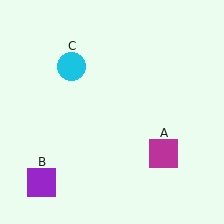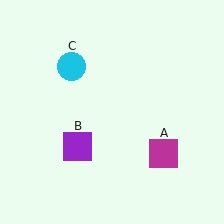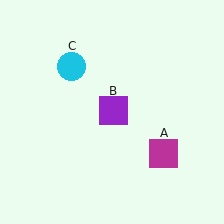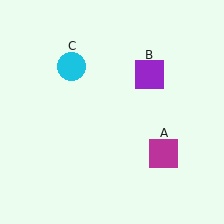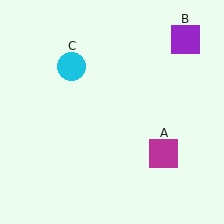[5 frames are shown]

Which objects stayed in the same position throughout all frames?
Magenta square (object A) and cyan circle (object C) remained stationary.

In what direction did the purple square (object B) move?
The purple square (object B) moved up and to the right.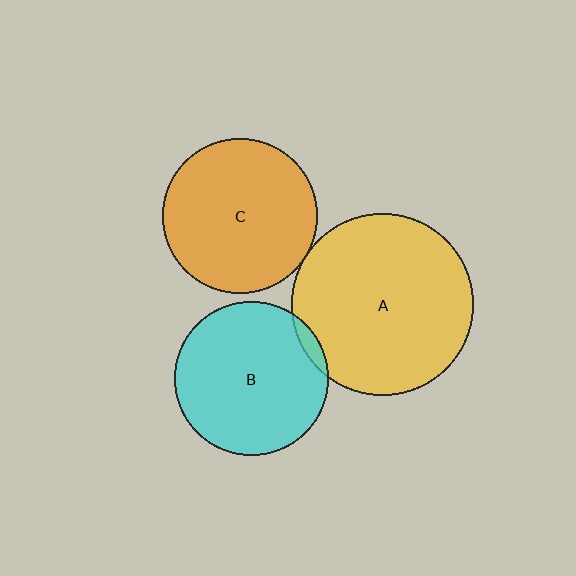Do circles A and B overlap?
Yes.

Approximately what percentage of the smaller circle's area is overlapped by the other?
Approximately 5%.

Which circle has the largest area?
Circle A (yellow).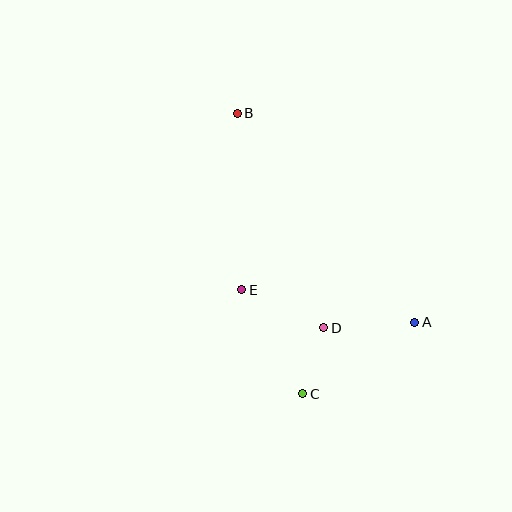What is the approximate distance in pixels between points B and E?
The distance between B and E is approximately 177 pixels.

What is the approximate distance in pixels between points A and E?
The distance between A and E is approximately 176 pixels.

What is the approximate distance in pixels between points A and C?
The distance between A and C is approximately 133 pixels.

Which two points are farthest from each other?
Points B and C are farthest from each other.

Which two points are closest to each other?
Points C and D are closest to each other.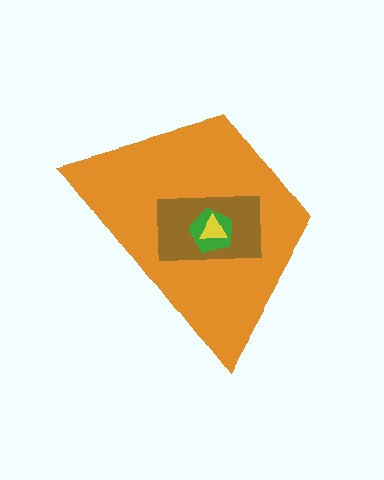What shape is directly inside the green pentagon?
The yellow triangle.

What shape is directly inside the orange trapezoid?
The brown rectangle.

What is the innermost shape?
The yellow triangle.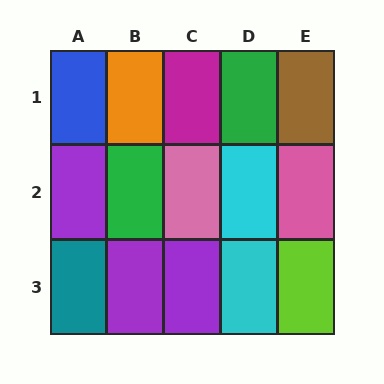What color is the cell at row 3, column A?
Teal.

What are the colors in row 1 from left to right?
Blue, orange, magenta, green, brown.